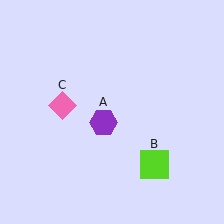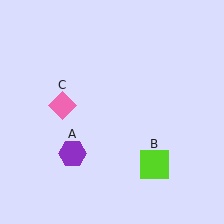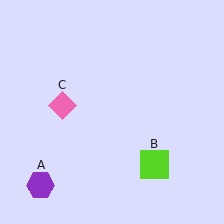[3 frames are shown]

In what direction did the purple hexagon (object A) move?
The purple hexagon (object A) moved down and to the left.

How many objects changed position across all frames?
1 object changed position: purple hexagon (object A).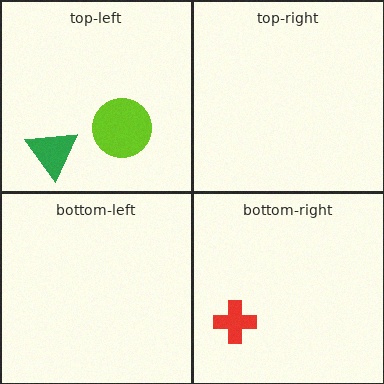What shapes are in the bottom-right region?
The red cross.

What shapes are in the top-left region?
The lime circle, the green triangle.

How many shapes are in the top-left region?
2.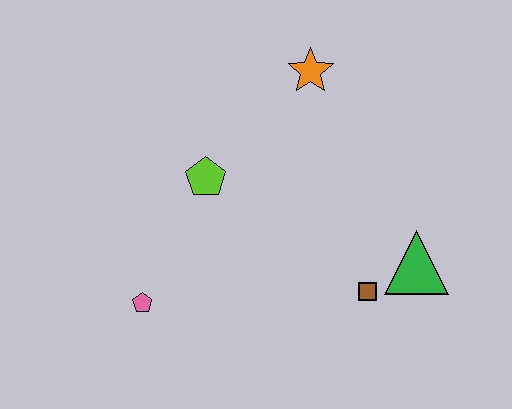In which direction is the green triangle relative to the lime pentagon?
The green triangle is to the right of the lime pentagon.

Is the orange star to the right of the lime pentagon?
Yes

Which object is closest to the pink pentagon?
The lime pentagon is closest to the pink pentagon.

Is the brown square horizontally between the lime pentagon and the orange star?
No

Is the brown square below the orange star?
Yes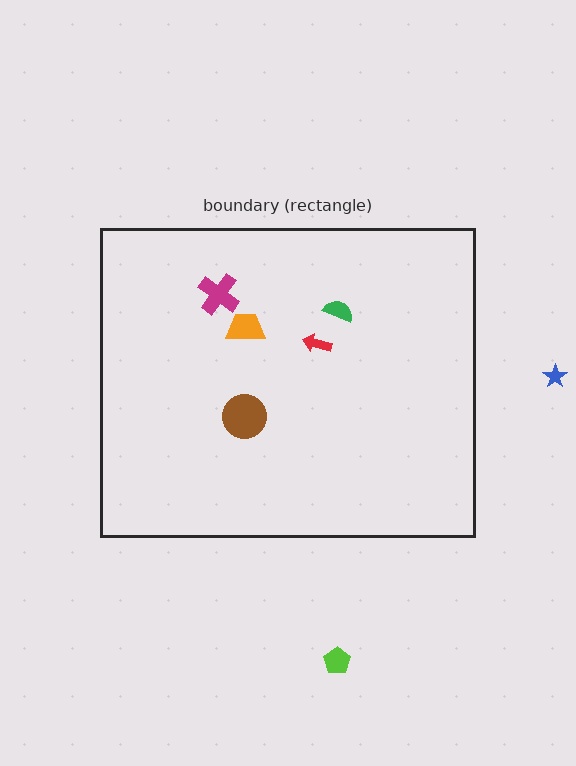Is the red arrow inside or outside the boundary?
Inside.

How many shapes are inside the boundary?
5 inside, 2 outside.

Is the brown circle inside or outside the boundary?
Inside.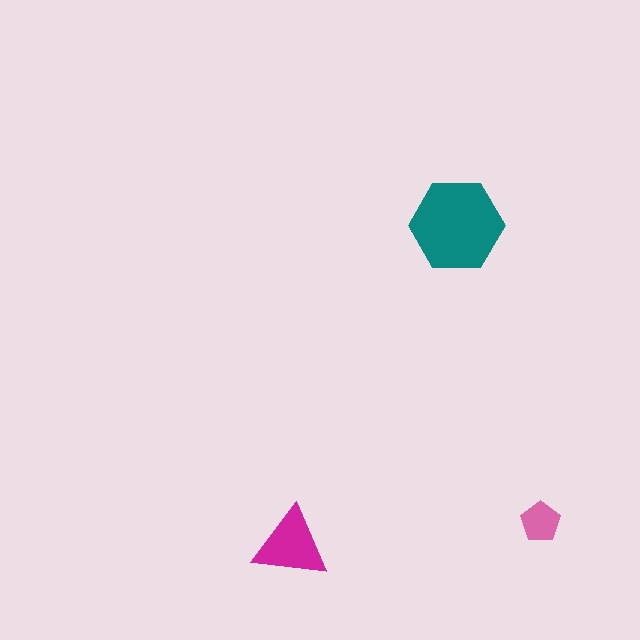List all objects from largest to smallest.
The teal hexagon, the magenta triangle, the pink pentagon.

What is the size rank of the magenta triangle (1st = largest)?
2nd.